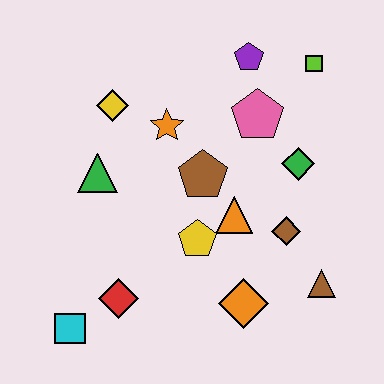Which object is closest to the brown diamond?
The orange triangle is closest to the brown diamond.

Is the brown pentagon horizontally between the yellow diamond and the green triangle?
No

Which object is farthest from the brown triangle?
The yellow diamond is farthest from the brown triangle.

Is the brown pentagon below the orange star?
Yes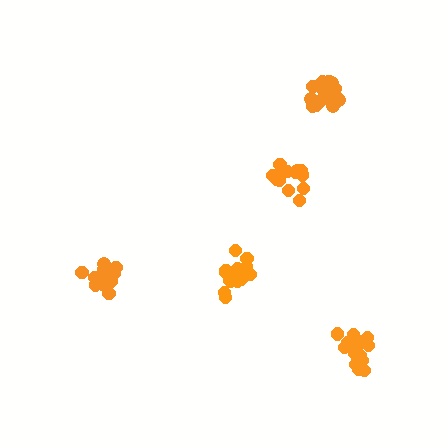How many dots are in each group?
Group 1: 14 dots, Group 2: 20 dots, Group 3: 17 dots, Group 4: 16 dots, Group 5: 14 dots (81 total).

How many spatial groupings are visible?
There are 5 spatial groupings.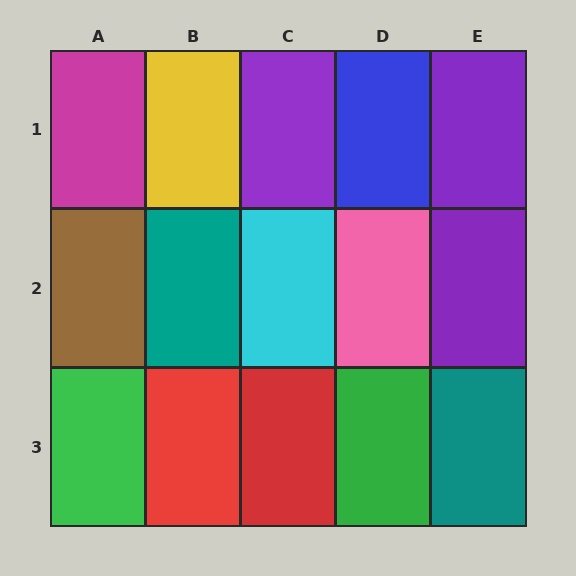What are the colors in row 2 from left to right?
Brown, teal, cyan, pink, purple.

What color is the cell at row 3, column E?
Teal.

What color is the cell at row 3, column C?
Red.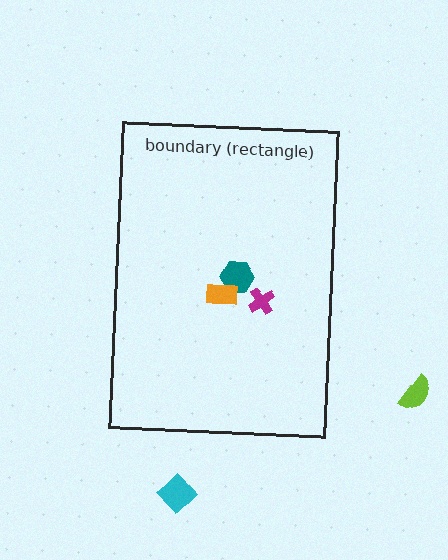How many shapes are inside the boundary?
3 inside, 2 outside.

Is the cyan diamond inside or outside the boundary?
Outside.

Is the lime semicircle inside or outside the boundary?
Outside.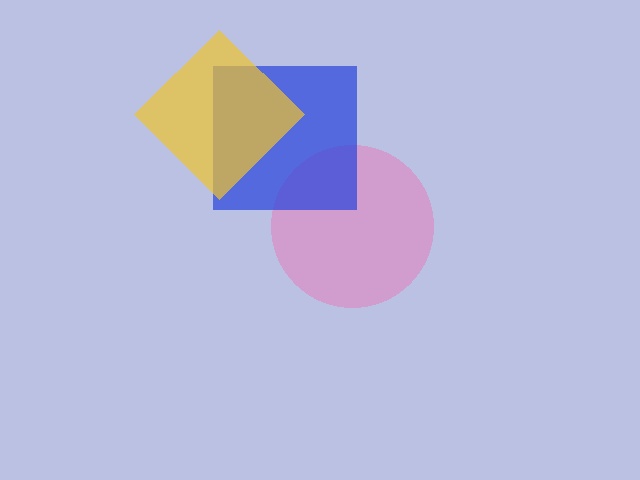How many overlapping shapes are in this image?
There are 3 overlapping shapes in the image.